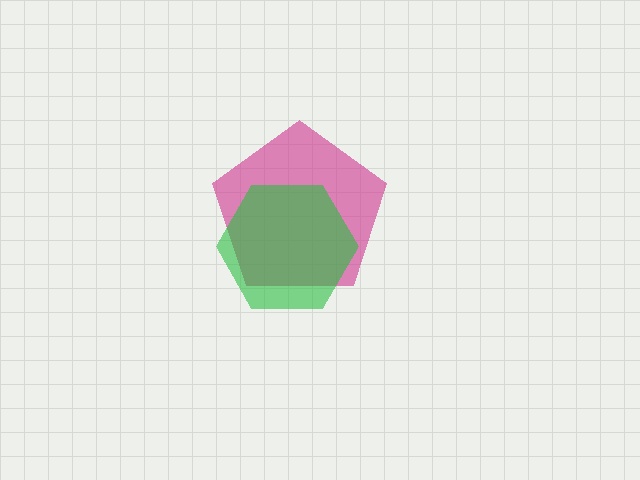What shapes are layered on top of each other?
The layered shapes are: a magenta pentagon, a green hexagon.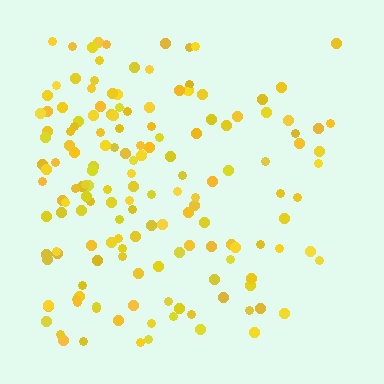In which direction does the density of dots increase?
From right to left, with the left side densest.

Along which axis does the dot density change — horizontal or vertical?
Horizontal.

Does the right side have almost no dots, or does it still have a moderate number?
Still a moderate number, just noticeably fewer than the left.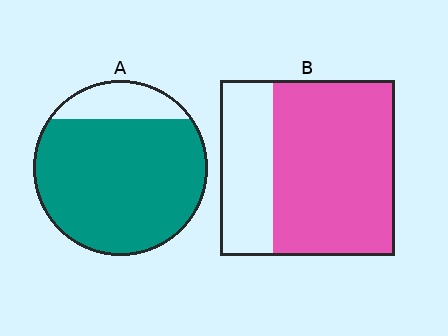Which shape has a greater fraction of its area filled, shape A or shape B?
Shape A.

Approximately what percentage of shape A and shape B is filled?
A is approximately 85% and B is approximately 70%.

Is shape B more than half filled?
Yes.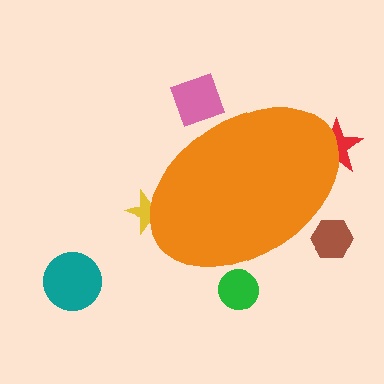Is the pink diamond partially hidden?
Yes, the pink diamond is partially hidden behind the orange ellipse.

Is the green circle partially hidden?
Yes, the green circle is partially hidden behind the orange ellipse.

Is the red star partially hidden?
Yes, the red star is partially hidden behind the orange ellipse.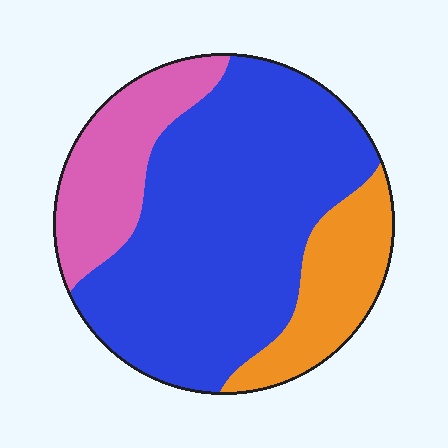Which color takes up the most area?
Blue, at roughly 65%.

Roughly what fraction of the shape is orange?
Orange covers 17% of the shape.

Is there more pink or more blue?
Blue.